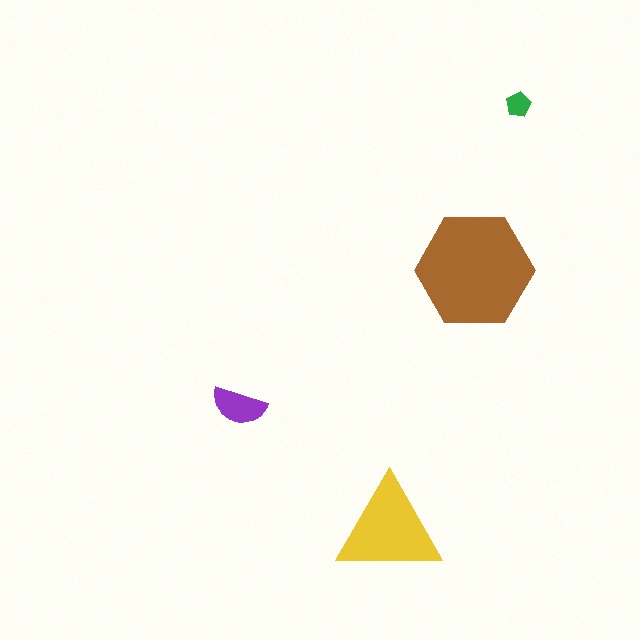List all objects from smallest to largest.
The green pentagon, the purple semicircle, the yellow triangle, the brown hexagon.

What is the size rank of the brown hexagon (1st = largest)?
1st.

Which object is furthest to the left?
The purple semicircle is leftmost.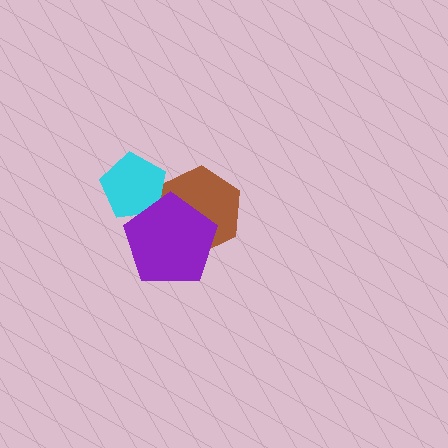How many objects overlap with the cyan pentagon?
2 objects overlap with the cyan pentagon.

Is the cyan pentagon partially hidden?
Yes, it is partially covered by another shape.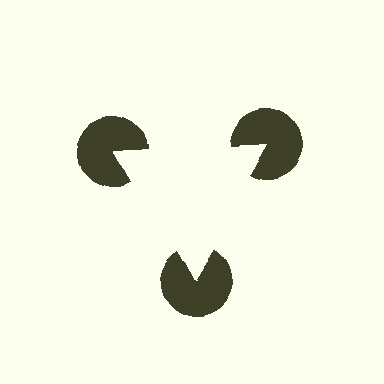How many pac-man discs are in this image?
There are 3 — one at each vertex of the illusory triangle.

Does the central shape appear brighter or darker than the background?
It typically appears slightly brighter than the background, even though no actual brightness change is drawn.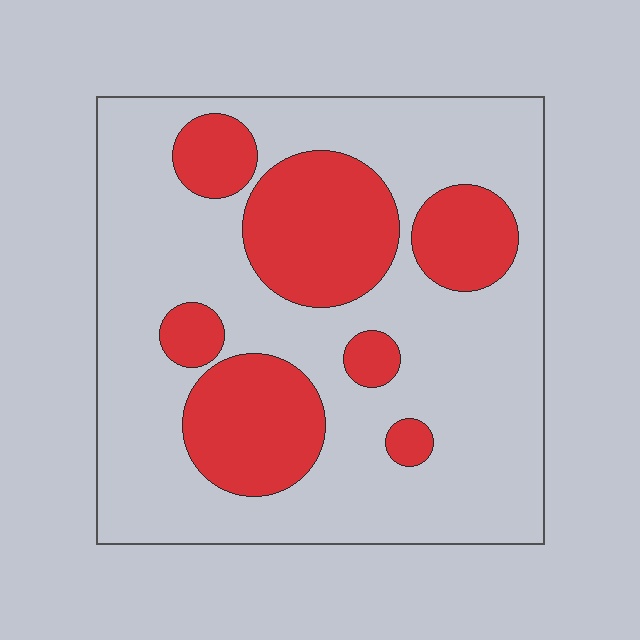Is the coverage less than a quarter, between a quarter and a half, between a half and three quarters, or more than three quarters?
Between a quarter and a half.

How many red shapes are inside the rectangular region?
7.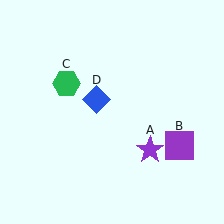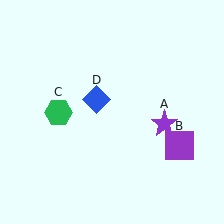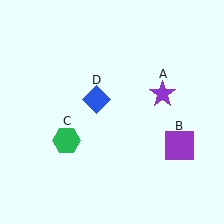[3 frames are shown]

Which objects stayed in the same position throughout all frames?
Purple square (object B) and blue diamond (object D) remained stationary.